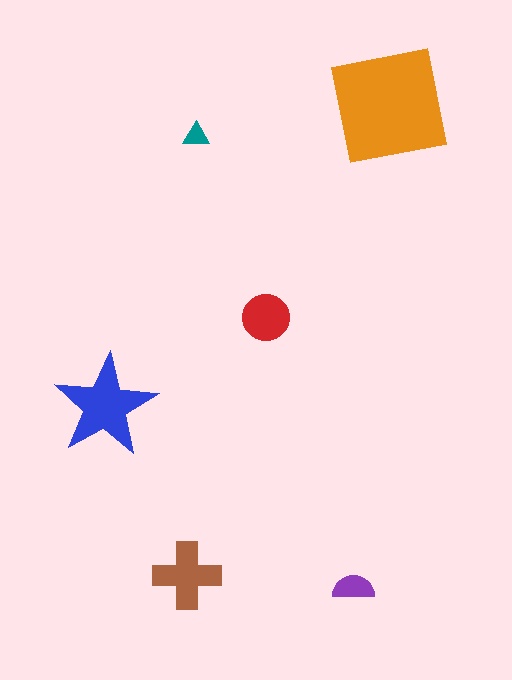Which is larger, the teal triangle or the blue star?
The blue star.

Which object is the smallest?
The teal triangle.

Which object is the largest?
The orange square.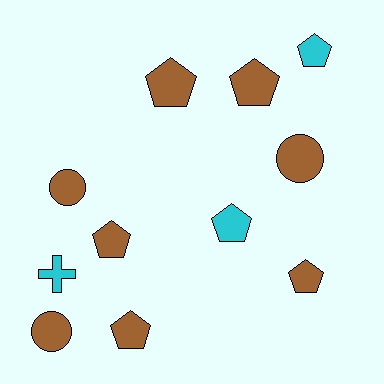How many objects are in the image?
There are 11 objects.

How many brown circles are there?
There are 3 brown circles.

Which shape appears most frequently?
Pentagon, with 7 objects.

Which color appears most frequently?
Brown, with 8 objects.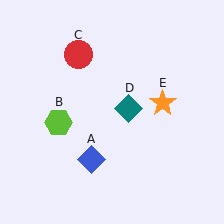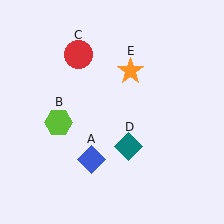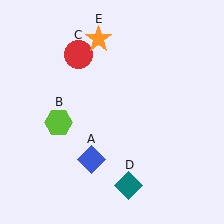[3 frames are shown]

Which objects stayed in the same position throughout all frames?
Blue diamond (object A) and lime hexagon (object B) and red circle (object C) remained stationary.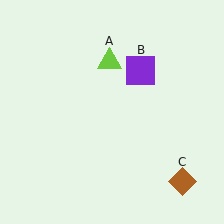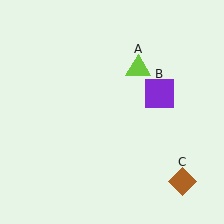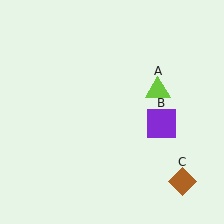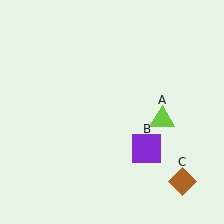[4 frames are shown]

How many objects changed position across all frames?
2 objects changed position: lime triangle (object A), purple square (object B).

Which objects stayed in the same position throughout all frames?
Brown diamond (object C) remained stationary.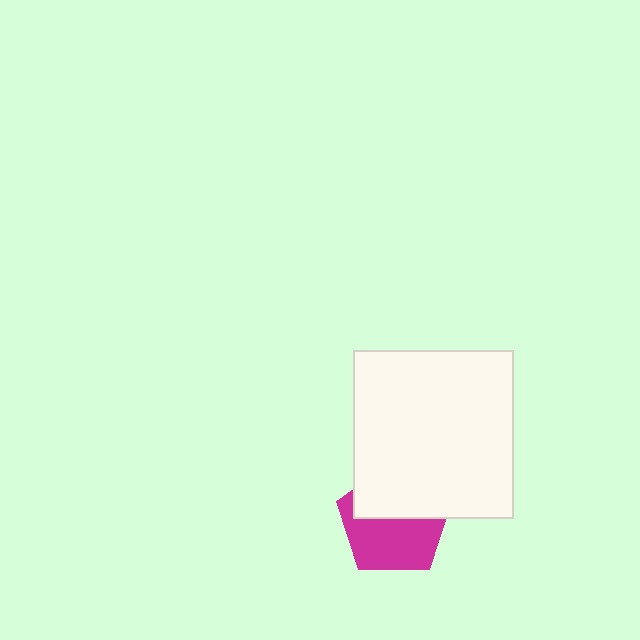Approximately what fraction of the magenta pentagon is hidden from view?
Roughly 46% of the magenta pentagon is hidden behind the white rectangle.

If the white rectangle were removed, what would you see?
You would see the complete magenta pentagon.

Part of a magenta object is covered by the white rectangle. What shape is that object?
It is a pentagon.